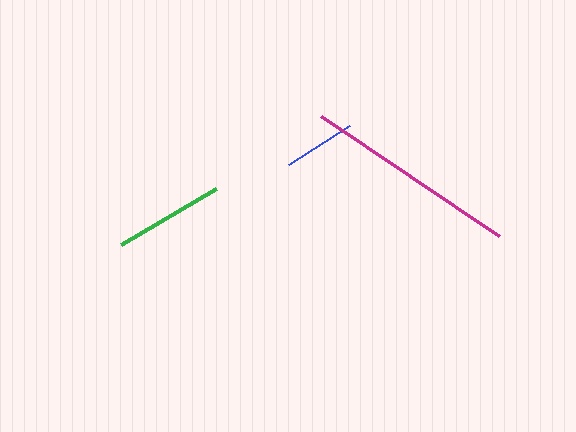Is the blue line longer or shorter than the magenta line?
The magenta line is longer than the blue line.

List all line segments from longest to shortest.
From longest to shortest: magenta, green, blue.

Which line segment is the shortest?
The blue line is the shortest at approximately 72 pixels.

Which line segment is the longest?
The magenta line is the longest at approximately 215 pixels.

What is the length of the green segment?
The green segment is approximately 111 pixels long.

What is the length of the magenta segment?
The magenta segment is approximately 215 pixels long.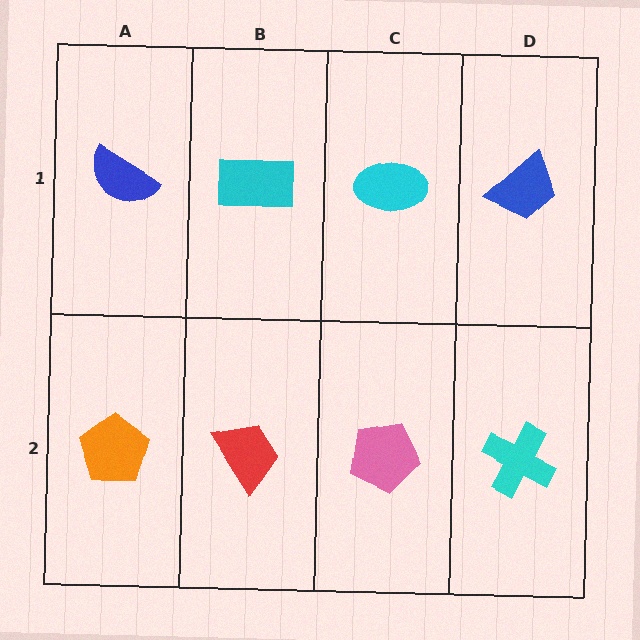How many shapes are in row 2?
4 shapes.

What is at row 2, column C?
A pink pentagon.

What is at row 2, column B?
A red trapezoid.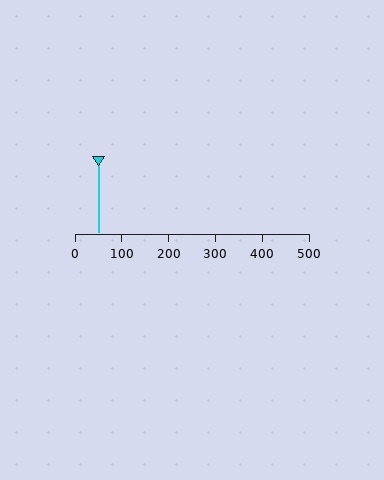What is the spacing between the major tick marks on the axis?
The major ticks are spaced 100 apart.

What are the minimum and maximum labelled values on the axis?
The axis runs from 0 to 500.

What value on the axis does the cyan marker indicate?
The marker indicates approximately 50.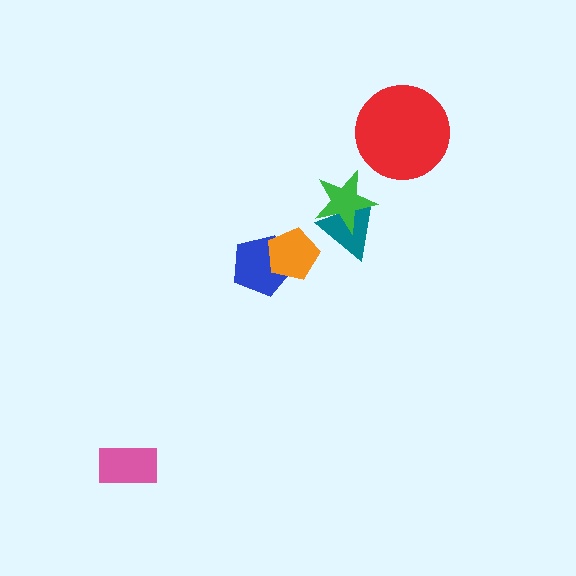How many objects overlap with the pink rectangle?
0 objects overlap with the pink rectangle.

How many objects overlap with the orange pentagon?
1 object overlaps with the orange pentagon.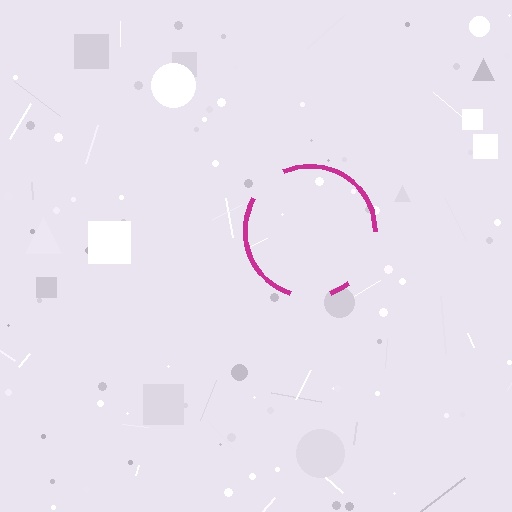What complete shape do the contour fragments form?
The contour fragments form a circle.